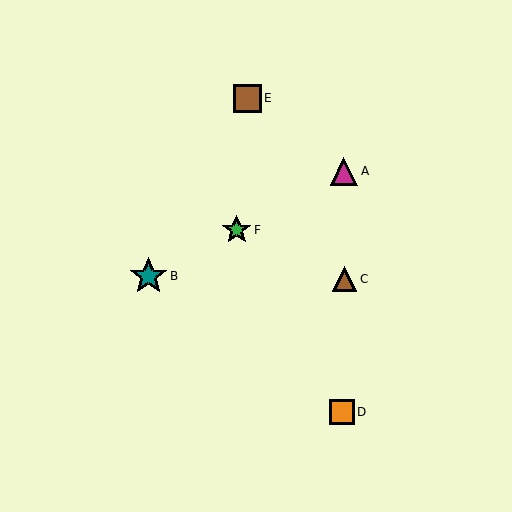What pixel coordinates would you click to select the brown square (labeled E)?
Click at (247, 98) to select the brown square E.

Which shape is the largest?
The teal star (labeled B) is the largest.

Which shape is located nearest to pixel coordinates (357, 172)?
The magenta triangle (labeled A) at (344, 171) is nearest to that location.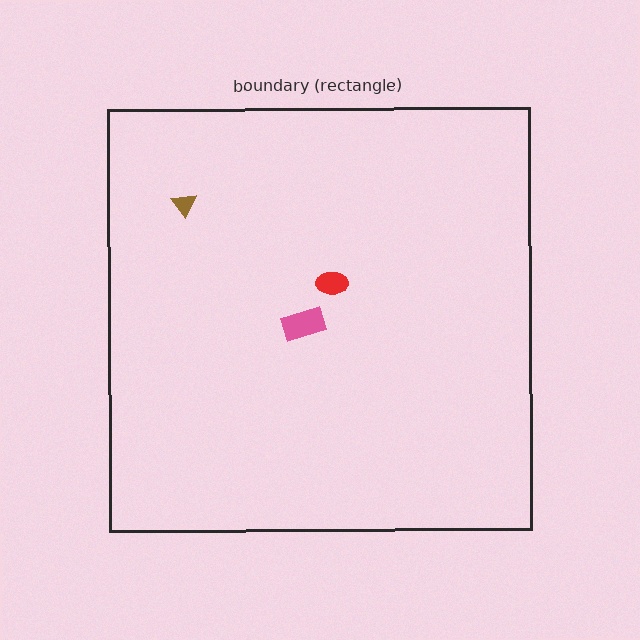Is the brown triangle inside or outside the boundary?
Inside.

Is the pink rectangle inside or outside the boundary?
Inside.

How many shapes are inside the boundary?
3 inside, 0 outside.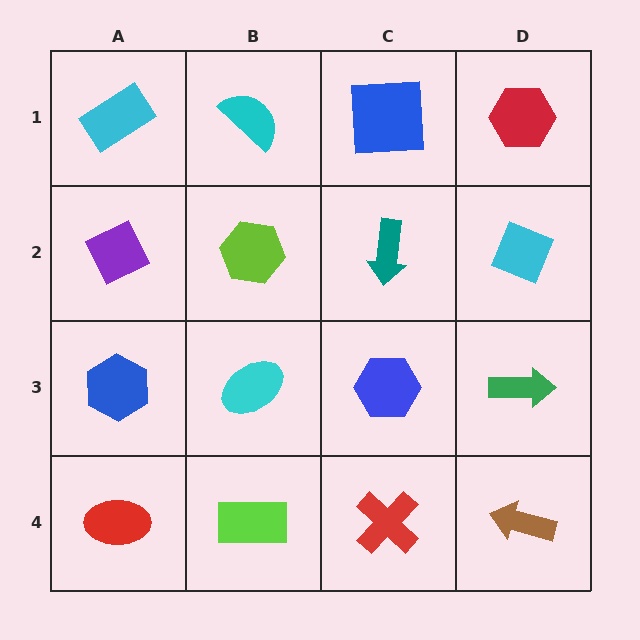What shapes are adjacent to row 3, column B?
A lime hexagon (row 2, column B), a lime rectangle (row 4, column B), a blue hexagon (row 3, column A), a blue hexagon (row 3, column C).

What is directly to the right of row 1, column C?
A red hexagon.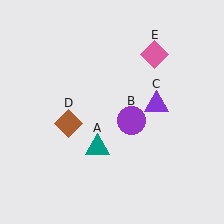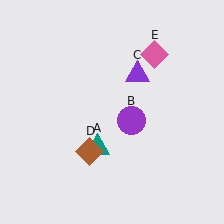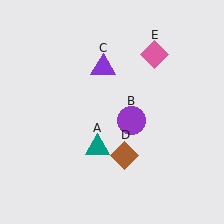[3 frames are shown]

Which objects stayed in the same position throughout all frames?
Teal triangle (object A) and purple circle (object B) and pink diamond (object E) remained stationary.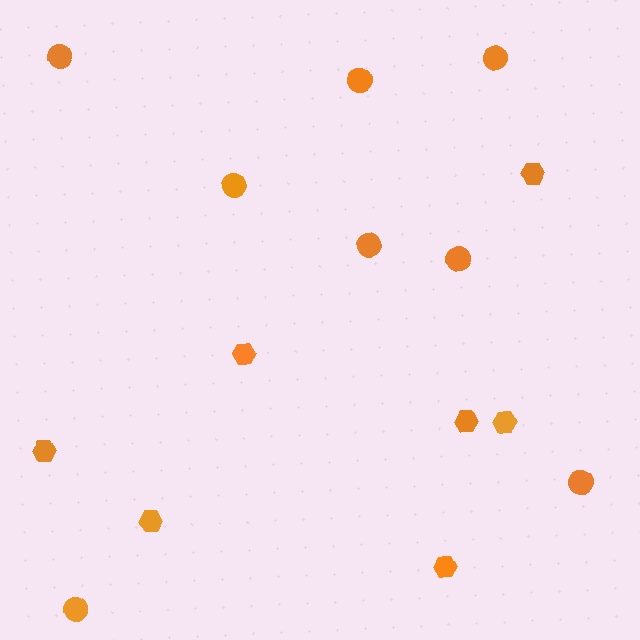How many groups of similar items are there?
There are 2 groups: one group of hexagons (7) and one group of circles (8).